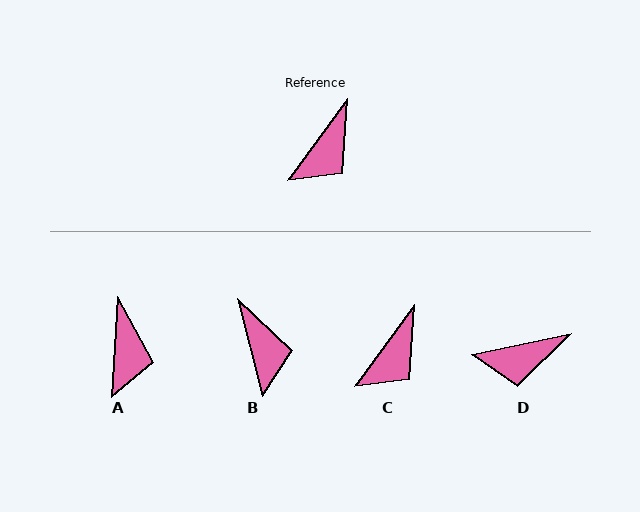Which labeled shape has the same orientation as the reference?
C.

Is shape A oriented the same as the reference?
No, it is off by about 32 degrees.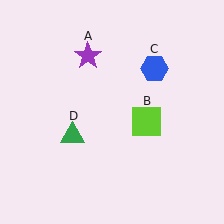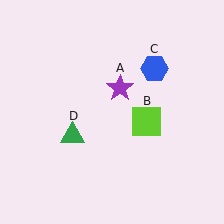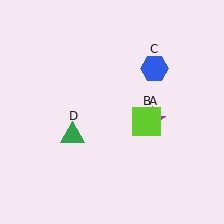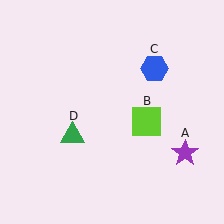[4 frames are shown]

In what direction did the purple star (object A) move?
The purple star (object A) moved down and to the right.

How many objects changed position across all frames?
1 object changed position: purple star (object A).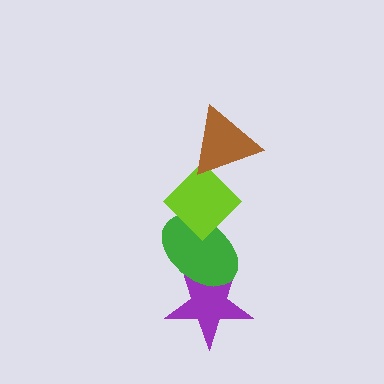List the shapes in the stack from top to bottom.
From top to bottom: the brown triangle, the lime diamond, the green ellipse, the purple star.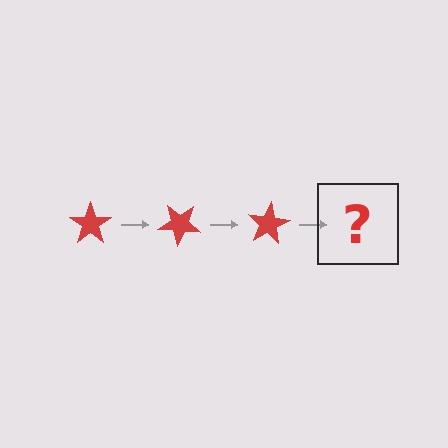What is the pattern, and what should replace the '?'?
The pattern is that the star rotates 40 degrees each step. The '?' should be a red star rotated 120 degrees.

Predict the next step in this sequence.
The next step is a red star rotated 120 degrees.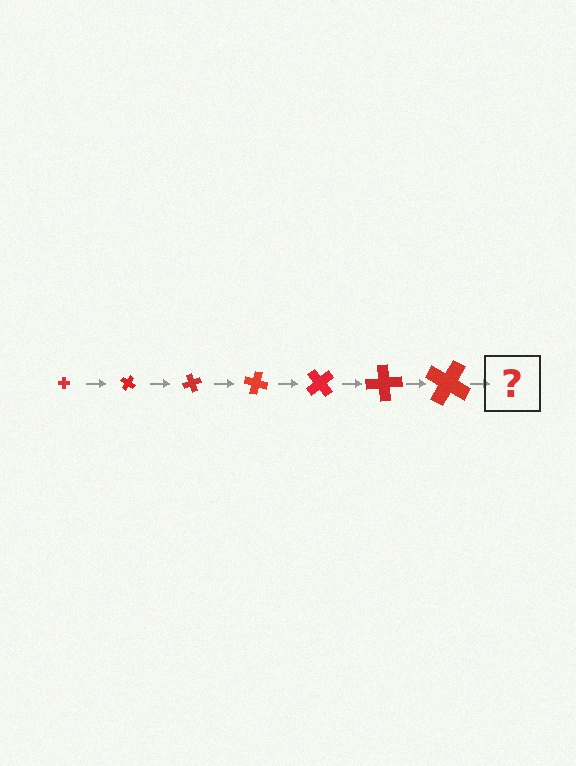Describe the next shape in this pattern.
It should be a cross, larger than the previous one and rotated 245 degrees from the start.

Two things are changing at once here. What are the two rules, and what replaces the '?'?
The two rules are that the cross grows larger each step and it rotates 35 degrees each step. The '?' should be a cross, larger than the previous one and rotated 245 degrees from the start.